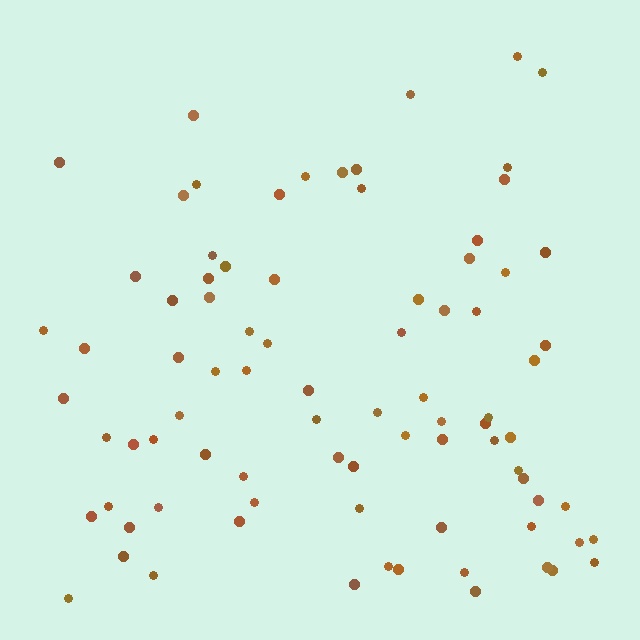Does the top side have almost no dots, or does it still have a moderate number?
Still a moderate number, just noticeably fewer than the bottom.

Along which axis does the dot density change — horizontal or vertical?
Vertical.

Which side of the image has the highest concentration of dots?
The bottom.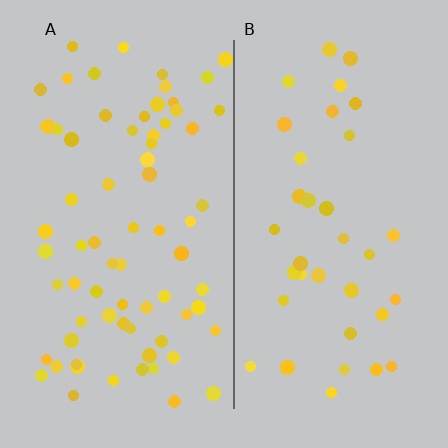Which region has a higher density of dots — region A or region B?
A (the left).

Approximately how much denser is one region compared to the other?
Approximately 2.0× — region A over region B.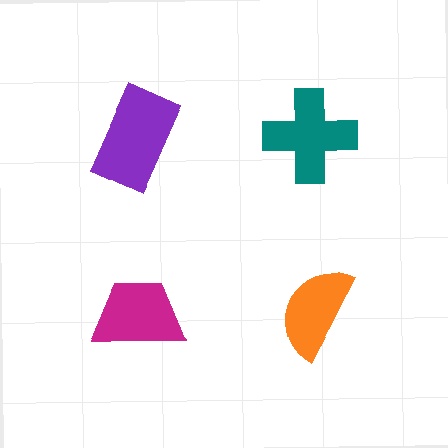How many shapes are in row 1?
2 shapes.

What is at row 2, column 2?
An orange semicircle.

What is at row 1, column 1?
A purple rectangle.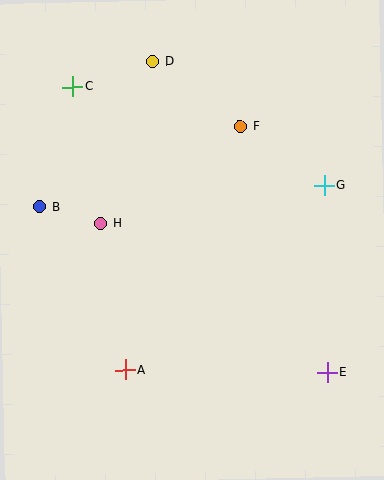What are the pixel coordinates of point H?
Point H is at (100, 223).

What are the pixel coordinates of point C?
Point C is at (72, 87).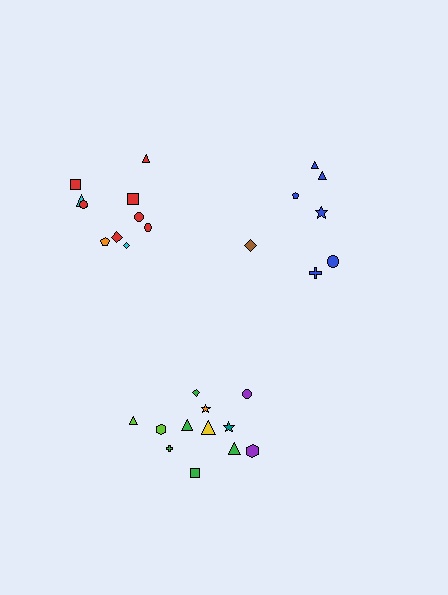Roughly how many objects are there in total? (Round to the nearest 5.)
Roughly 30 objects in total.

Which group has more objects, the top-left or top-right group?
The top-left group.